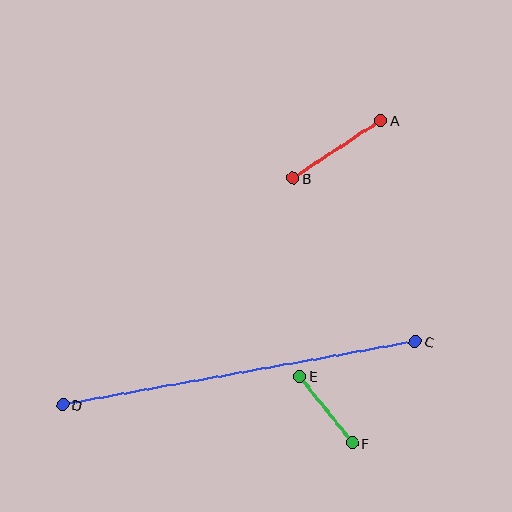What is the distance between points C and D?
The distance is approximately 358 pixels.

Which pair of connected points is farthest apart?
Points C and D are farthest apart.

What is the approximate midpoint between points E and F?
The midpoint is at approximately (326, 410) pixels.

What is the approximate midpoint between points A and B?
The midpoint is at approximately (337, 149) pixels.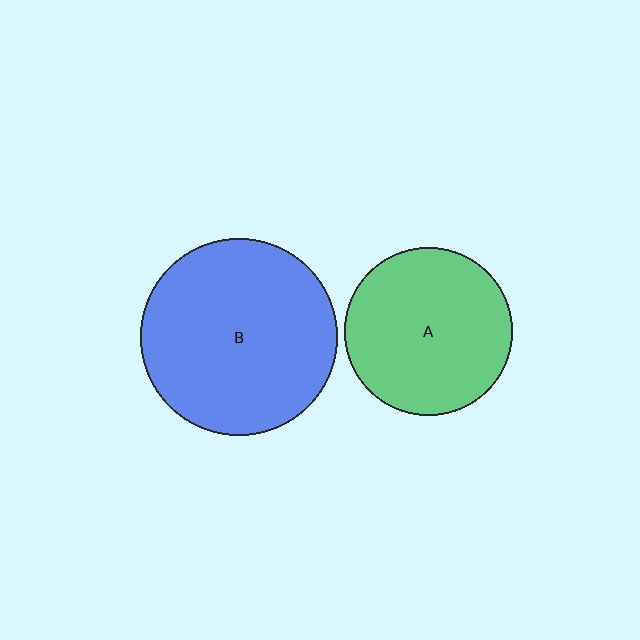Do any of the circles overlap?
No, none of the circles overlap.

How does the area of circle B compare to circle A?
Approximately 1.4 times.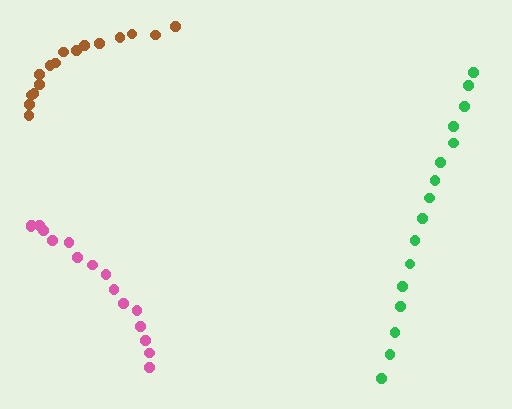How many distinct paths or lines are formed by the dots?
There are 3 distinct paths.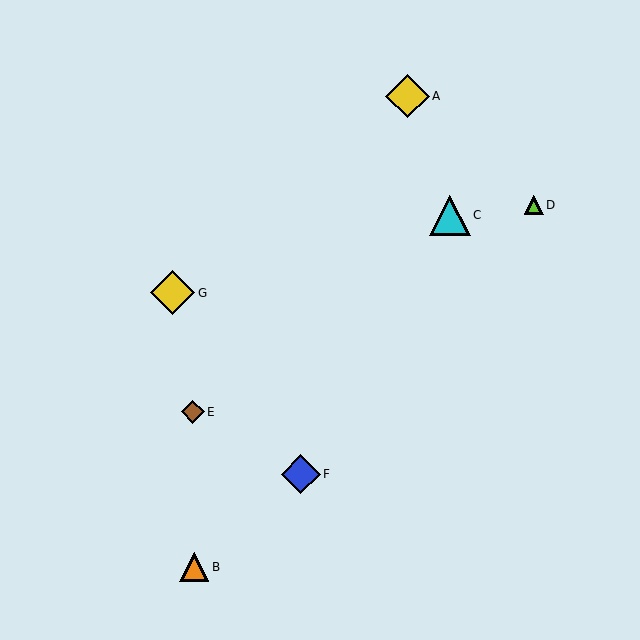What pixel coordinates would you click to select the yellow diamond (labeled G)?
Click at (173, 293) to select the yellow diamond G.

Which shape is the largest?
The yellow diamond (labeled G) is the largest.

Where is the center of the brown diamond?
The center of the brown diamond is at (193, 412).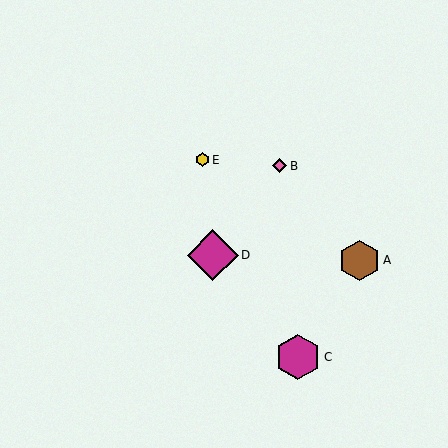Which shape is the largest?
The magenta diamond (labeled D) is the largest.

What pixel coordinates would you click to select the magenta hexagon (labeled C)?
Click at (298, 357) to select the magenta hexagon C.